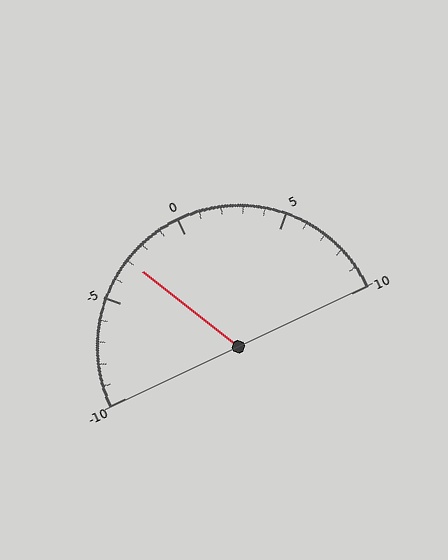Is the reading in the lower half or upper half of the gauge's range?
The reading is in the lower half of the range (-10 to 10).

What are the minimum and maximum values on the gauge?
The gauge ranges from -10 to 10.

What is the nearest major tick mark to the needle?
The nearest major tick mark is -5.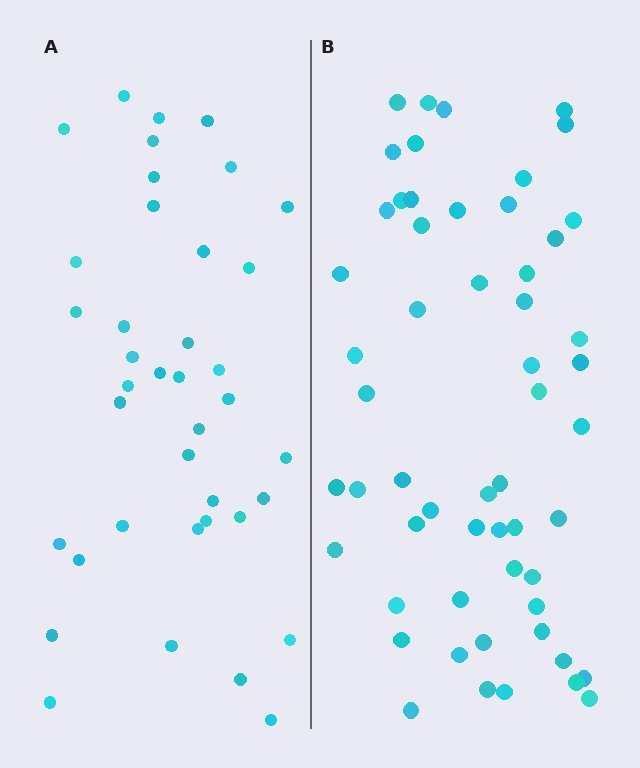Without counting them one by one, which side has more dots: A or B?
Region B (the right region) has more dots.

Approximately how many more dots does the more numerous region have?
Region B has approximately 15 more dots than region A.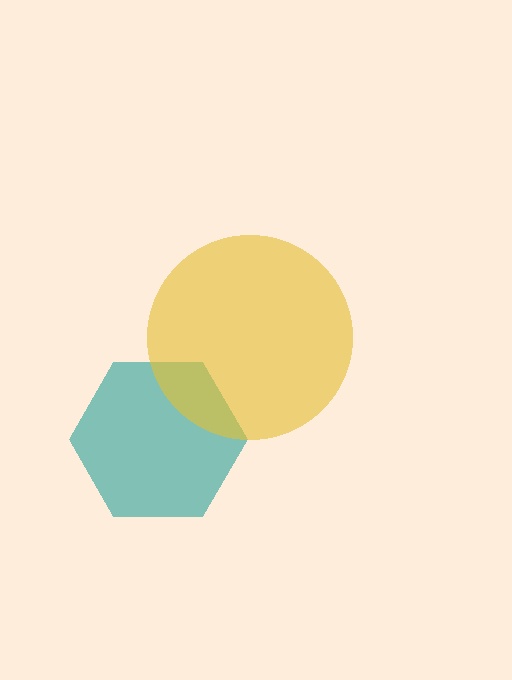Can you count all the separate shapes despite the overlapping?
Yes, there are 2 separate shapes.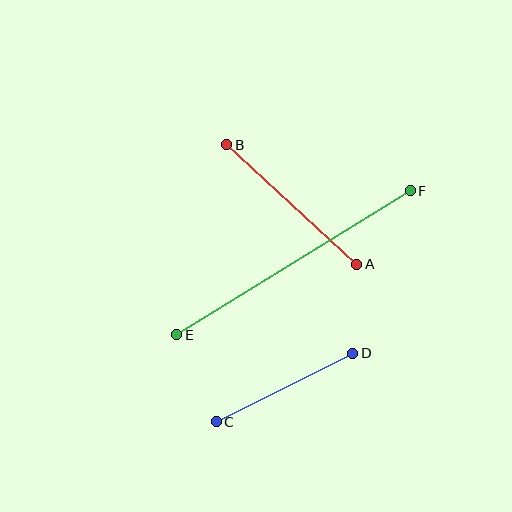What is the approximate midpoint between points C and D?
The midpoint is at approximately (285, 387) pixels.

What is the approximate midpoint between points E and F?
The midpoint is at approximately (293, 263) pixels.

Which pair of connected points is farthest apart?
Points E and F are farthest apart.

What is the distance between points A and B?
The distance is approximately 177 pixels.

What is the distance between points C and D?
The distance is approximately 153 pixels.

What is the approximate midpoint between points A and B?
The midpoint is at approximately (292, 204) pixels.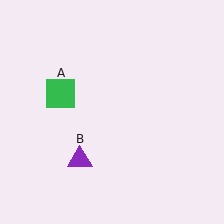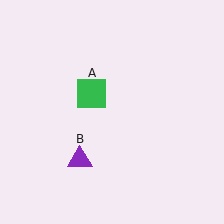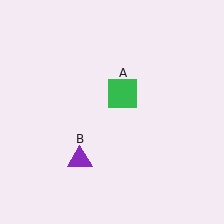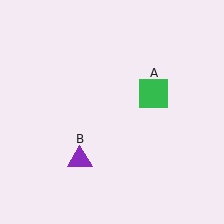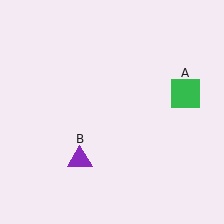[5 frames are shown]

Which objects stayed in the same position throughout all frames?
Purple triangle (object B) remained stationary.